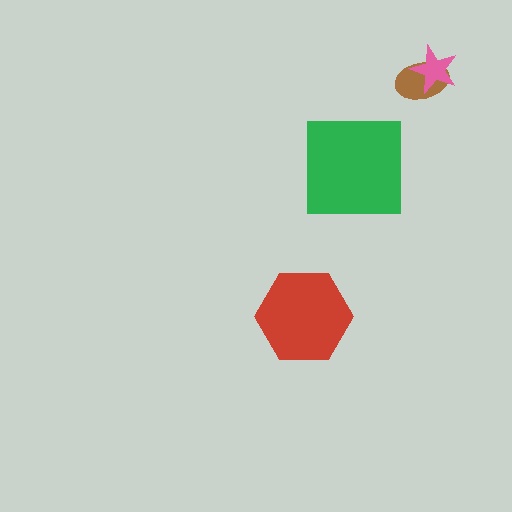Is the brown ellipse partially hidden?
Yes, it is partially covered by another shape.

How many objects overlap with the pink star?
1 object overlaps with the pink star.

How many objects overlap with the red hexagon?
0 objects overlap with the red hexagon.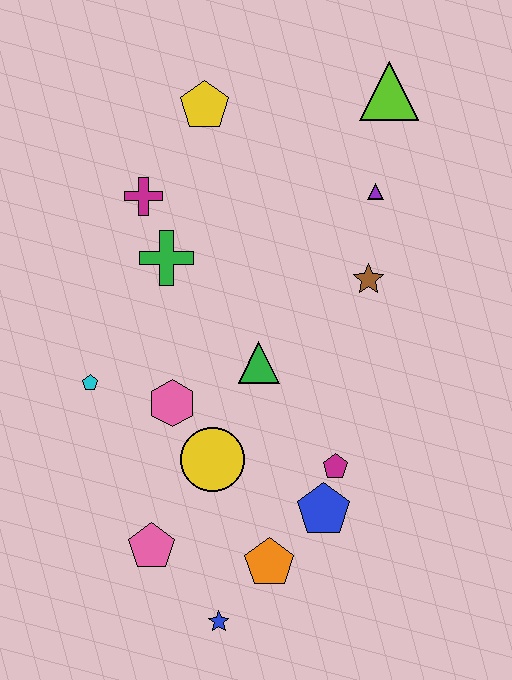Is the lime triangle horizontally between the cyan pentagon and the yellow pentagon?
No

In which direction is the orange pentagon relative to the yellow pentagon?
The orange pentagon is below the yellow pentagon.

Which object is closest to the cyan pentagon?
The pink hexagon is closest to the cyan pentagon.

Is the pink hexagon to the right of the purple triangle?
No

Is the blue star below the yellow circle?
Yes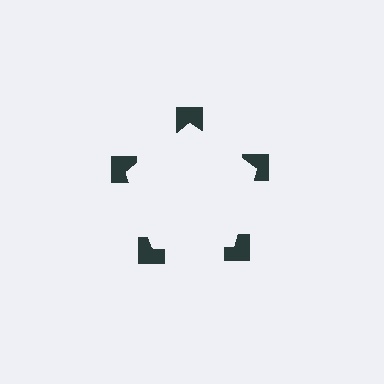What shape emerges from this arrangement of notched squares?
An illusory pentagon — its edges are inferred from the aligned wedge cuts in the notched squares, not physically drawn.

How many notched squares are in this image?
There are 5 — one at each vertex of the illusory pentagon.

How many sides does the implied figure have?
5 sides.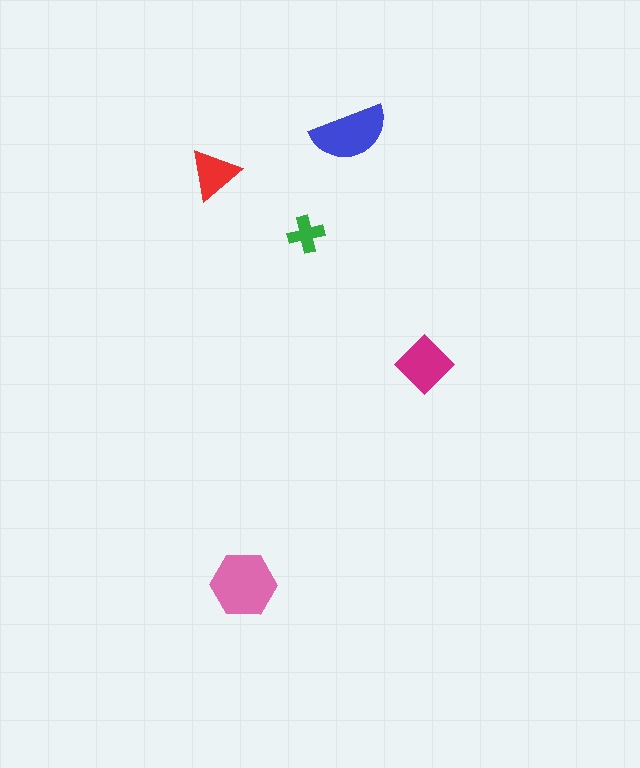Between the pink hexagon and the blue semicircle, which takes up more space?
The pink hexagon.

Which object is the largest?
The pink hexagon.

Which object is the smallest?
The green cross.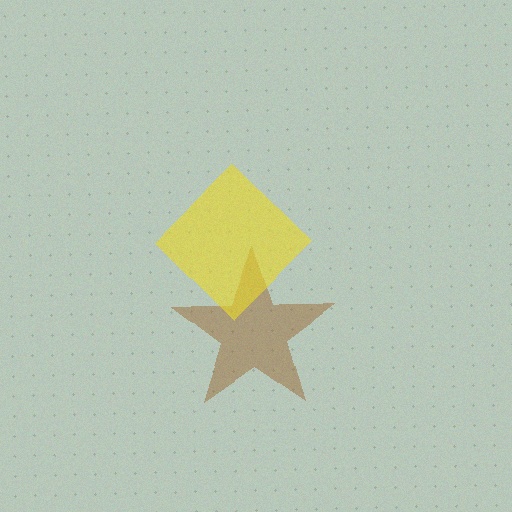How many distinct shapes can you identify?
There are 2 distinct shapes: a brown star, a yellow diamond.